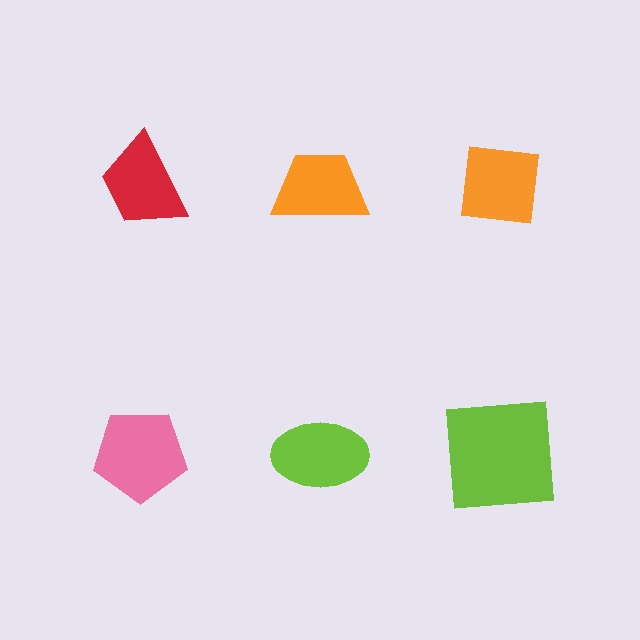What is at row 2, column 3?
A lime square.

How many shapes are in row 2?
3 shapes.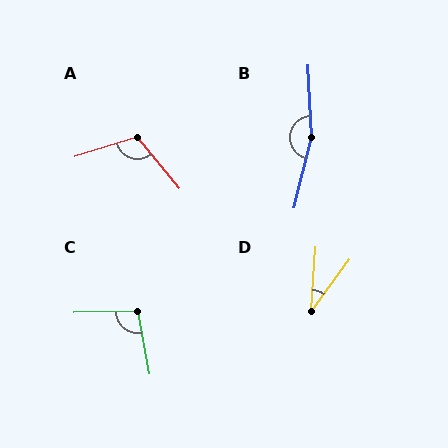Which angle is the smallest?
D, at approximately 32 degrees.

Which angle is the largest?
B, at approximately 163 degrees.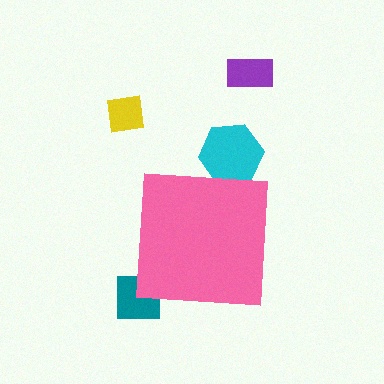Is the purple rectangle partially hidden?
No, the purple rectangle is fully visible.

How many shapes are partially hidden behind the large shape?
2 shapes are partially hidden.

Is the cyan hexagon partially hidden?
Yes, the cyan hexagon is partially hidden behind the pink square.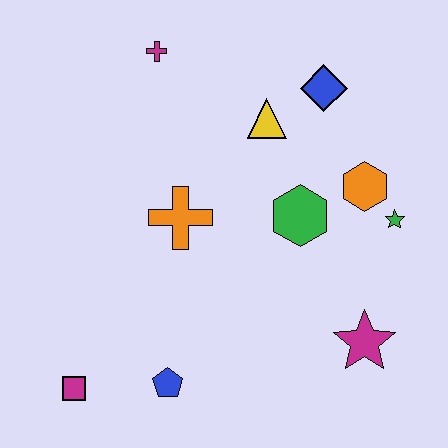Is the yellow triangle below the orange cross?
No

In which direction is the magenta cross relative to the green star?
The magenta cross is to the left of the green star.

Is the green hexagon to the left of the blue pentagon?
No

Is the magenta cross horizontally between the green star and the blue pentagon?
No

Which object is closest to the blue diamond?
The yellow triangle is closest to the blue diamond.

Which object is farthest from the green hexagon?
The magenta square is farthest from the green hexagon.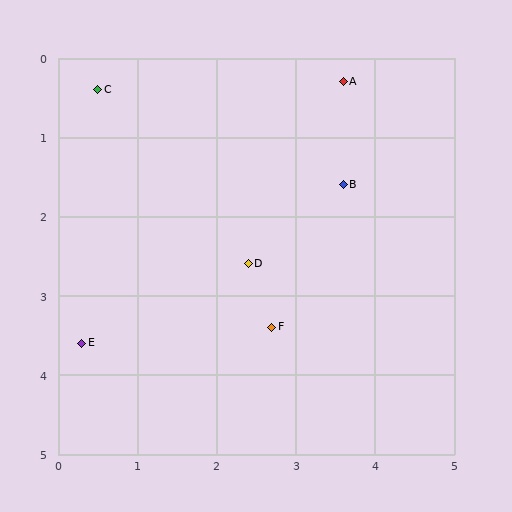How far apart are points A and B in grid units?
Points A and B are about 1.3 grid units apart.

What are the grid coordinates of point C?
Point C is at approximately (0.5, 0.4).